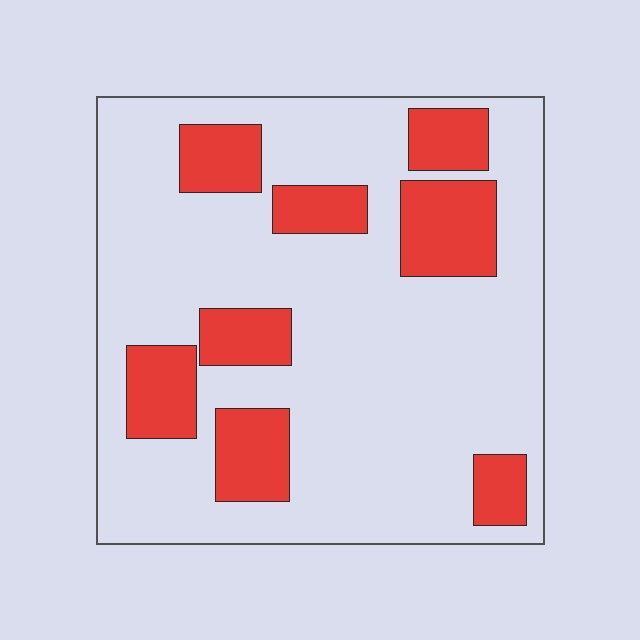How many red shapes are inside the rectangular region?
8.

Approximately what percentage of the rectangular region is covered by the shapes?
Approximately 25%.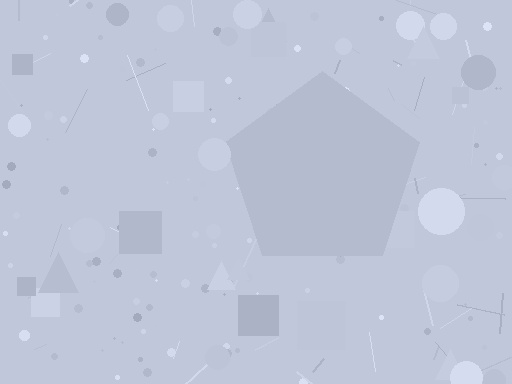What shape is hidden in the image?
A pentagon is hidden in the image.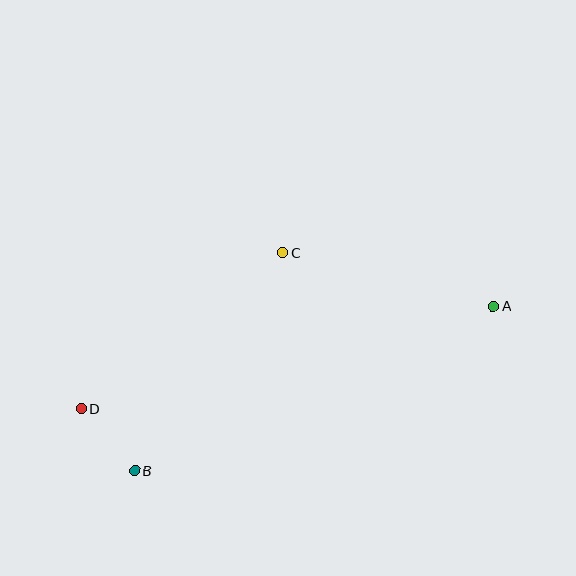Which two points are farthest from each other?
Points A and D are farthest from each other.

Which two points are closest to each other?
Points B and D are closest to each other.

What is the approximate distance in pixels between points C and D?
The distance between C and D is approximately 255 pixels.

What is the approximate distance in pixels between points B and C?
The distance between B and C is approximately 264 pixels.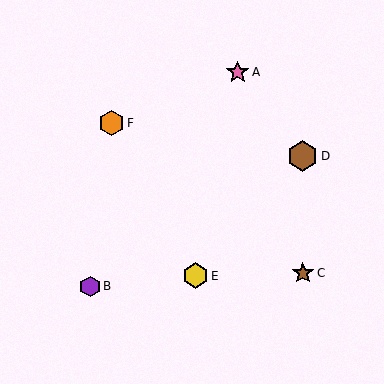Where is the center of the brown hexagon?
The center of the brown hexagon is at (303, 156).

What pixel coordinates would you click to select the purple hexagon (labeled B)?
Click at (90, 286) to select the purple hexagon B.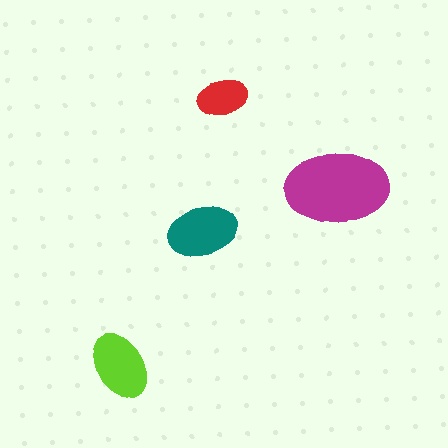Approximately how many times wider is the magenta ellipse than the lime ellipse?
About 1.5 times wider.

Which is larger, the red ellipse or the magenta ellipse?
The magenta one.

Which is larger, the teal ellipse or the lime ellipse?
The teal one.